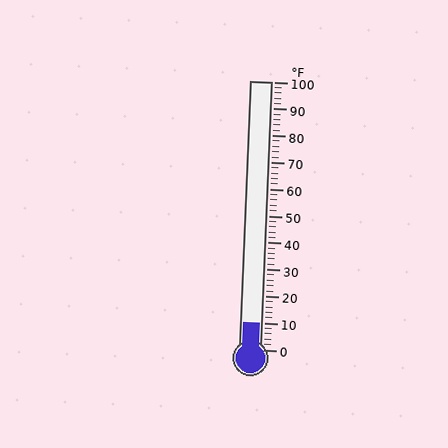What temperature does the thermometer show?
The thermometer shows approximately 10°F.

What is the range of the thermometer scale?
The thermometer scale ranges from 0°F to 100°F.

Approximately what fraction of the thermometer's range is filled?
The thermometer is filled to approximately 10% of its range.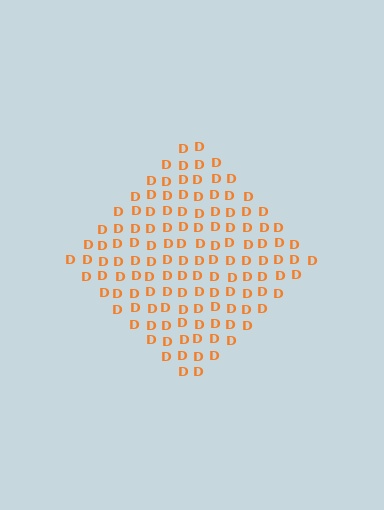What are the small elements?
The small elements are letter D's.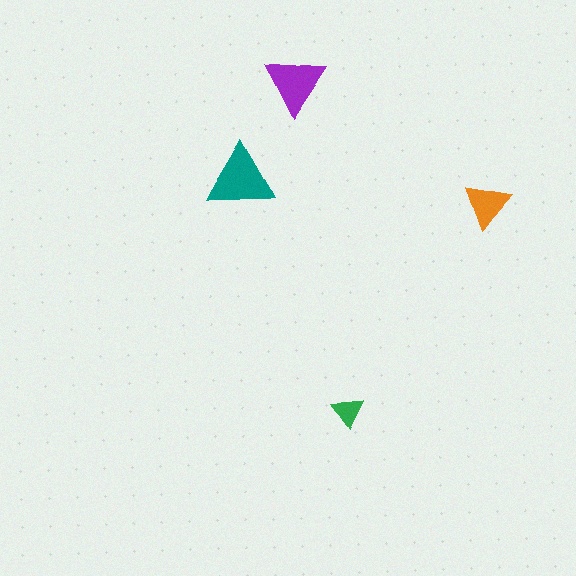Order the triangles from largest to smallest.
the teal one, the purple one, the orange one, the green one.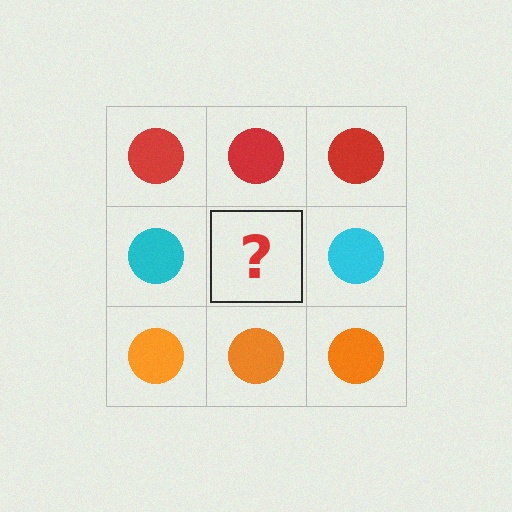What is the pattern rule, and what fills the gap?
The rule is that each row has a consistent color. The gap should be filled with a cyan circle.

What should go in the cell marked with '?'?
The missing cell should contain a cyan circle.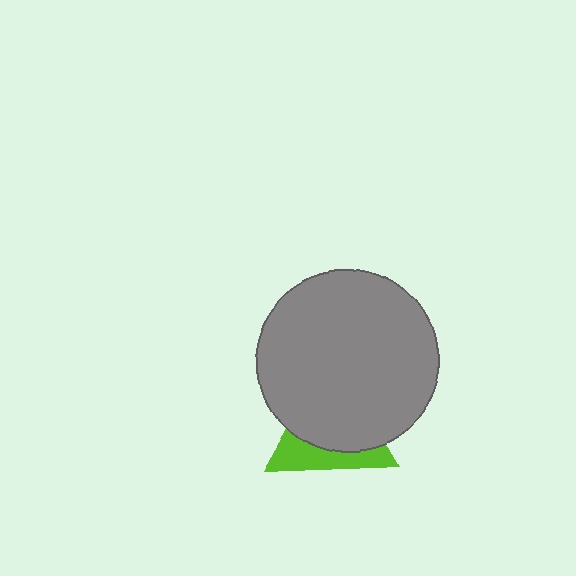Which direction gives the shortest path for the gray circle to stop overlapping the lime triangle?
Moving up gives the shortest separation.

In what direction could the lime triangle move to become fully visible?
The lime triangle could move down. That would shift it out from behind the gray circle entirely.